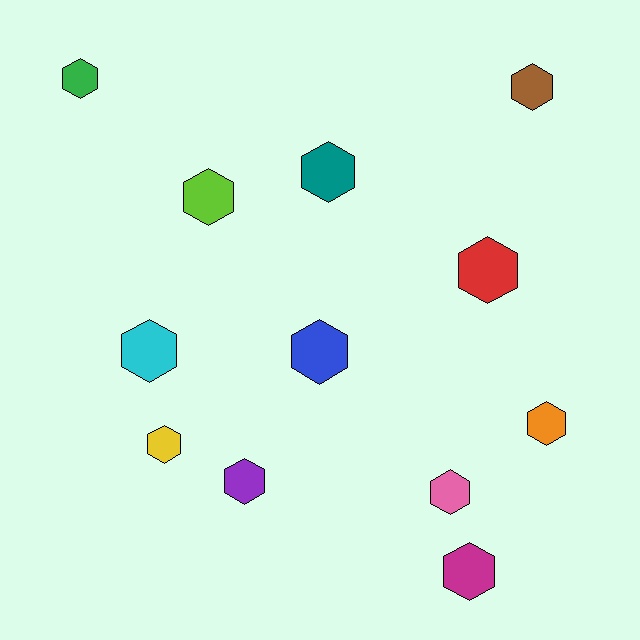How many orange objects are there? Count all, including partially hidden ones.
There is 1 orange object.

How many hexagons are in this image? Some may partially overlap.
There are 12 hexagons.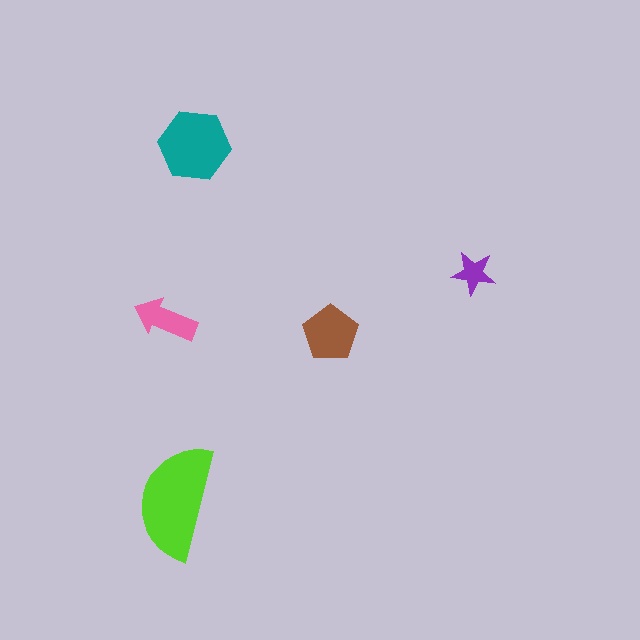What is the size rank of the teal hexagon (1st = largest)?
2nd.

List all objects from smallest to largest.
The purple star, the pink arrow, the brown pentagon, the teal hexagon, the lime semicircle.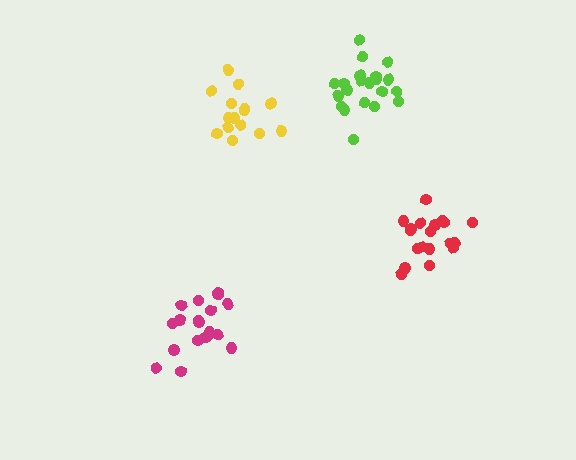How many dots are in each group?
Group 1: 19 dots, Group 2: 19 dots, Group 3: 21 dots, Group 4: 15 dots (74 total).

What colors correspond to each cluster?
The clusters are colored: magenta, red, lime, yellow.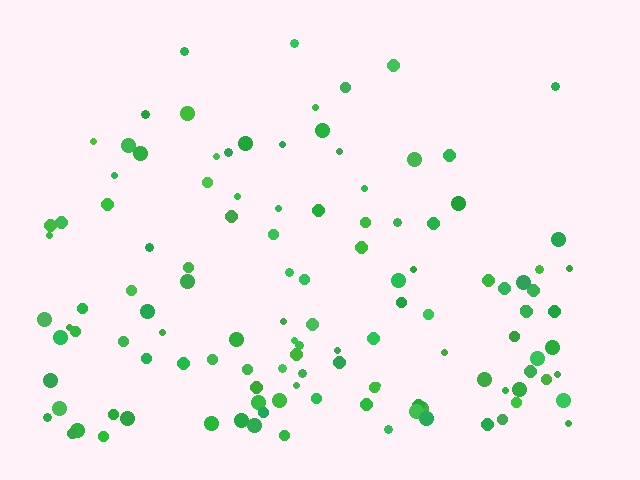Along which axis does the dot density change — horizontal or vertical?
Vertical.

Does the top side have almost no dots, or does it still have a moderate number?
Still a moderate number, just noticeably fewer than the bottom.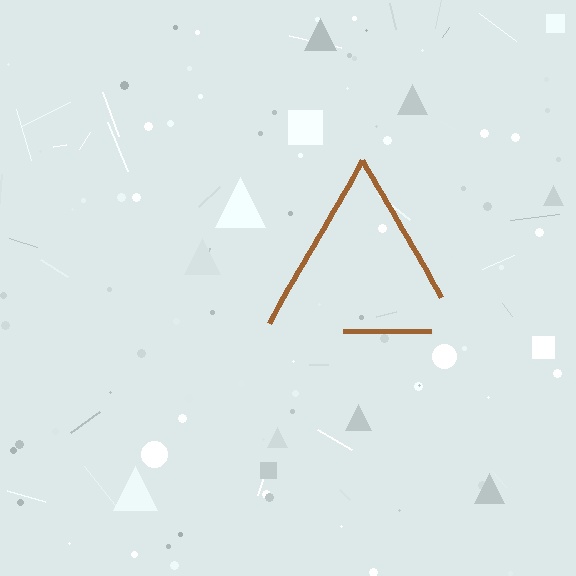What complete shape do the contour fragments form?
The contour fragments form a triangle.